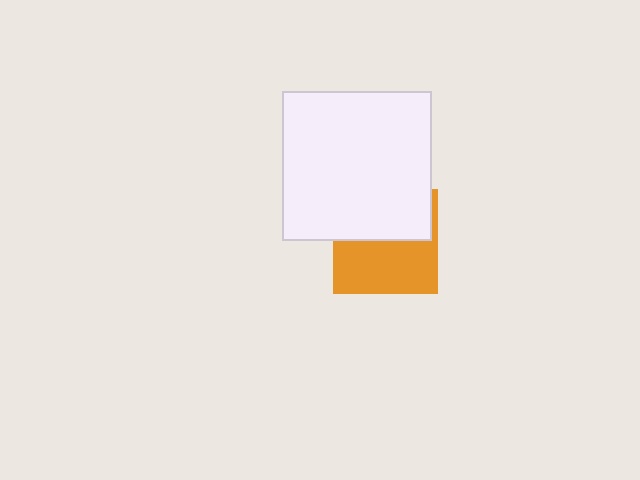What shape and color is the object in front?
The object in front is a white square.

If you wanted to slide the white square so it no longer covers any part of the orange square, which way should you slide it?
Slide it up — that is the most direct way to separate the two shapes.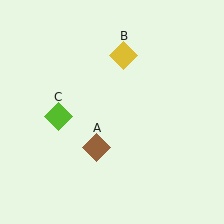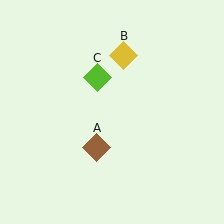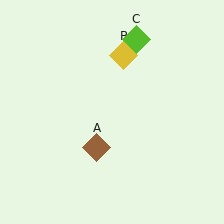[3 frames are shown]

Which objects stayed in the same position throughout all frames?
Brown diamond (object A) and yellow diamond (object B) remained stationary.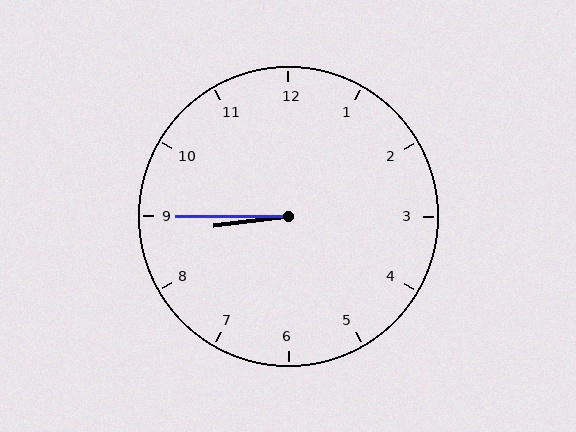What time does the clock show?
8:45.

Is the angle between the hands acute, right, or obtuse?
It is acute.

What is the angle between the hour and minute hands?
Approximately 8 degrees.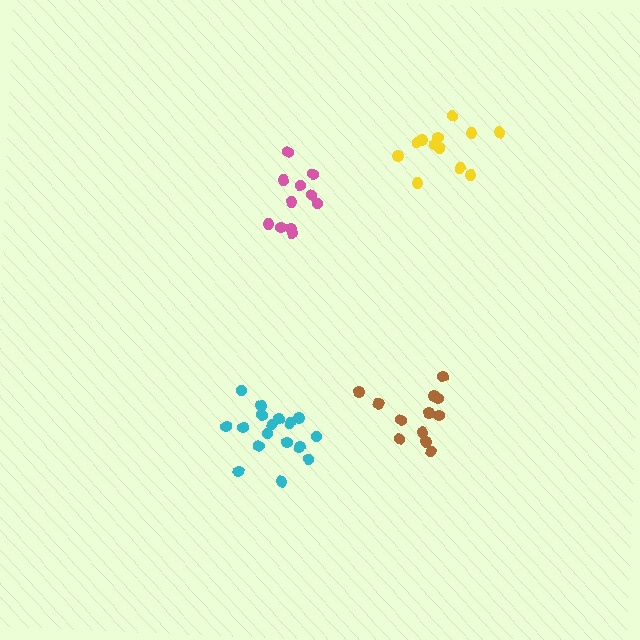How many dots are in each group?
Group 1: 11 dots, Group 2: 12 dots, Group 3: 17 dots, Group 4: 12 dots (52 total).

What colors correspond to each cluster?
The clusters are colored: pink, yellow, cyan, brown.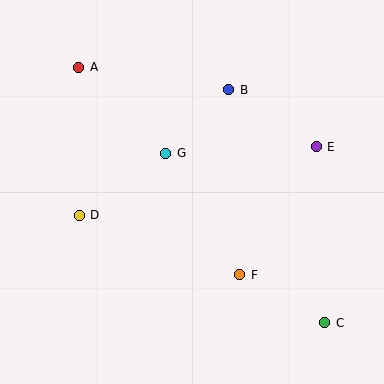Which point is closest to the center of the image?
Point G at (166, 153) is closest to the center.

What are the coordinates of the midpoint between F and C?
The midpoint between F and C is at (282, 299).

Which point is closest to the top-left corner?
Point A is closest to the top-left corner.